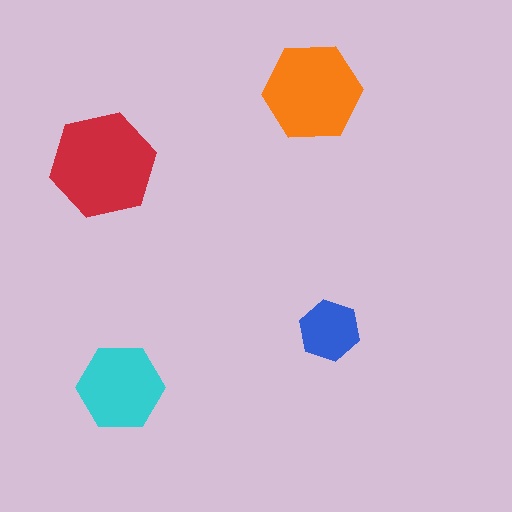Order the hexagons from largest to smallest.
the red one, the orange one, the cyan one, the blue one.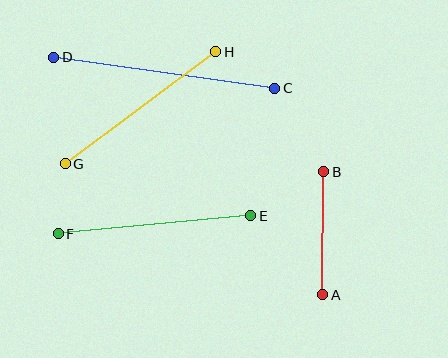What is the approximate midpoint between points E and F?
The midpoint is at approximately (155, 225) pixels.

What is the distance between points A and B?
The distance is approximately 123 pixels.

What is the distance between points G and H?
The distance is approximately 188 pixels.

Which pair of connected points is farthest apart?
Points C and D are farthest apart.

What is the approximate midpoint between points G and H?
The midpoint is at approximately (140, 108) pixels.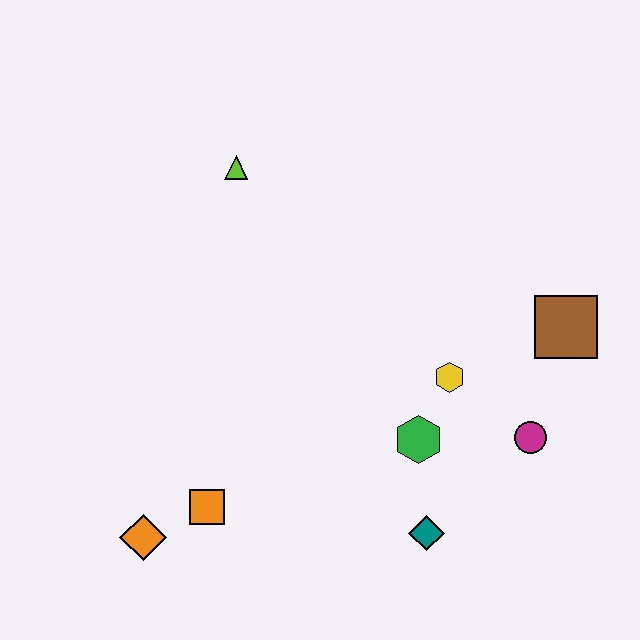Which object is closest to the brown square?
The magenta circle is closest to the brown square.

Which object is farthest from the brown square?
The orange diamond is farthest from the brown square.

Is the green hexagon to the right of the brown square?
No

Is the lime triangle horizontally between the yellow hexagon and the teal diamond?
No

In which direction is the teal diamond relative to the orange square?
The teal diamond is to the right of the orange square.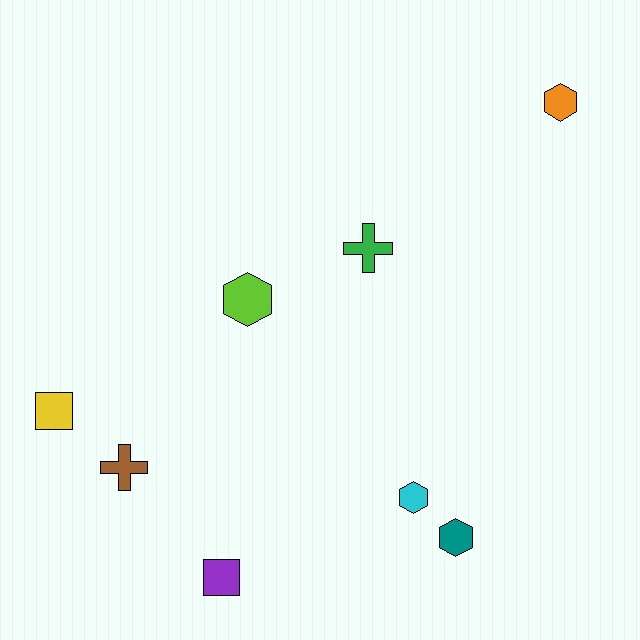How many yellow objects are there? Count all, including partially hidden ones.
There is 1 yellow object.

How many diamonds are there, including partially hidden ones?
There are no diamonds.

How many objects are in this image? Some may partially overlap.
There are 8 objects.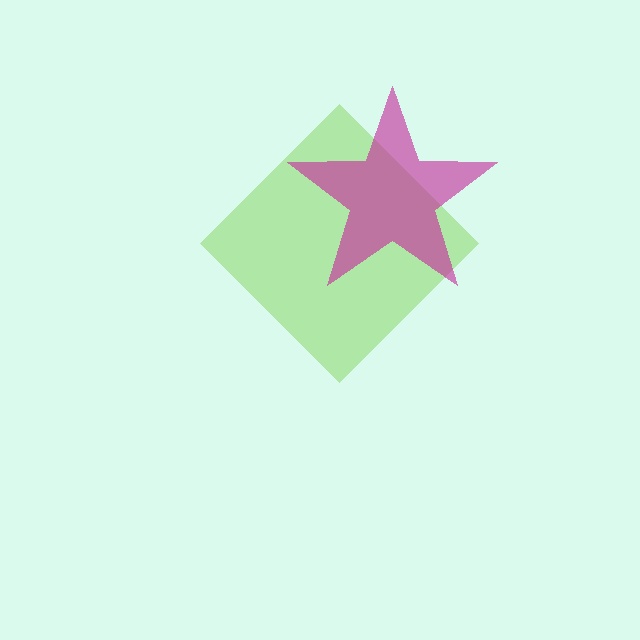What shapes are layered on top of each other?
The layered shapes are: a lime diamond, a magenta star.